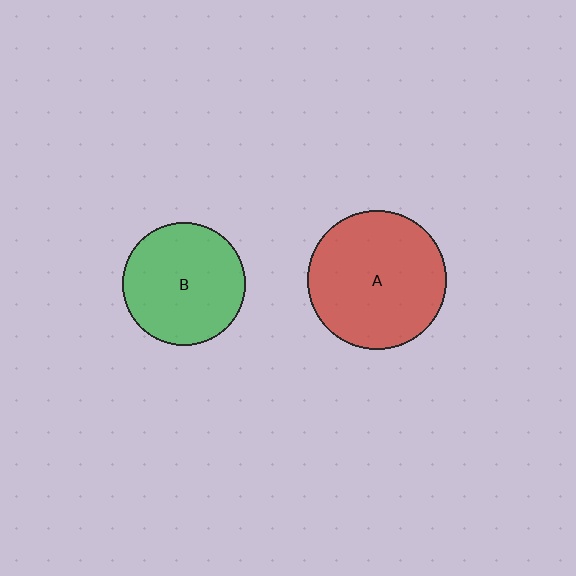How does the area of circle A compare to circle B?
Approximately 1.3 times.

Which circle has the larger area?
Circle A (red).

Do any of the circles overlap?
No, none of the circles overlap.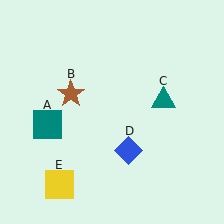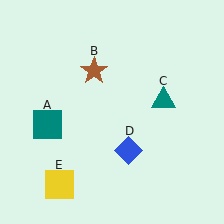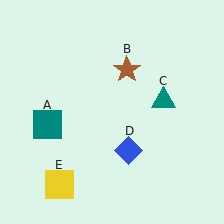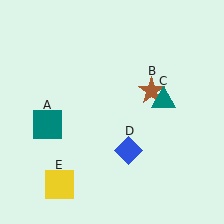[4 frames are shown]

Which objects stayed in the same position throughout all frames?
Teal square (object A) and teal triangle (object C) and blue diamond (object D) and yellow square (object E) remained stationary.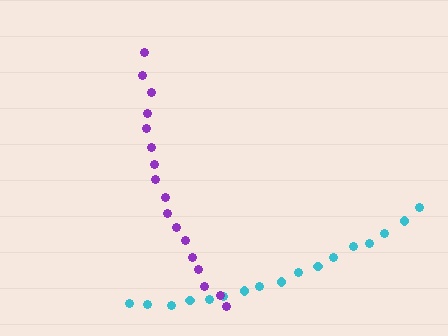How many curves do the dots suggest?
There are 2 distinct paths.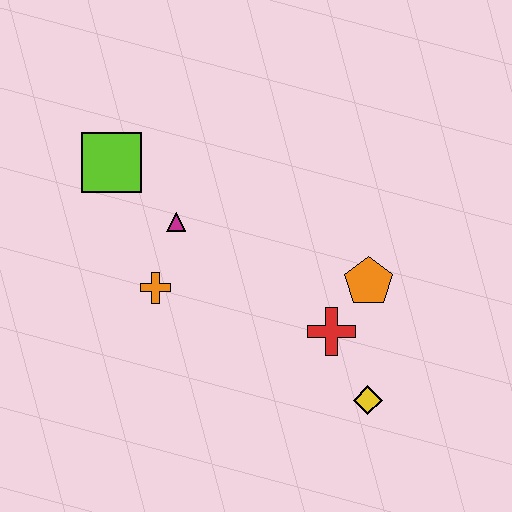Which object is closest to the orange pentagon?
The red cross is closest to the orange pentagon.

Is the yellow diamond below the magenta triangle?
Yes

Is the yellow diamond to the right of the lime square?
Yes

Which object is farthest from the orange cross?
The yellow diamond is farthest from the orange cross.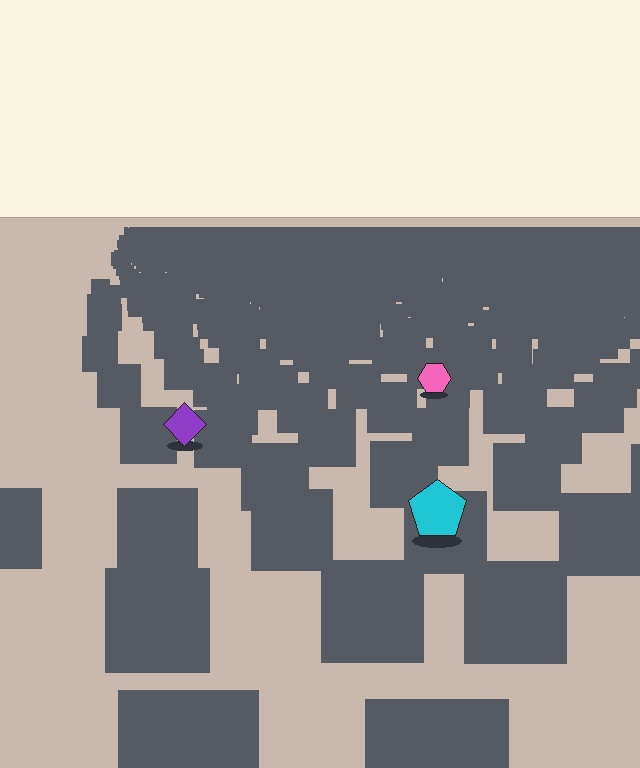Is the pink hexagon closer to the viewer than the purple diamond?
No. The purple diamond is closer — you can tell from the texture gradient: the ground texture is coarser near it.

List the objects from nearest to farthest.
From nearest to farthest: the cyan pentagon, the purple diamond, the pink hexagon.